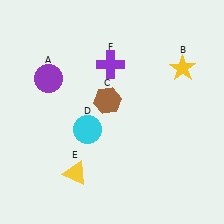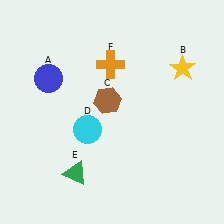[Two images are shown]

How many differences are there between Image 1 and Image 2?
There are 3 differences between the two images.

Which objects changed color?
A changed from purple to blue. E changed from yellow to green. F changed from purple to orange.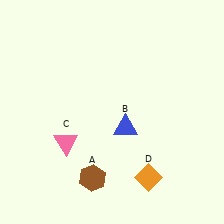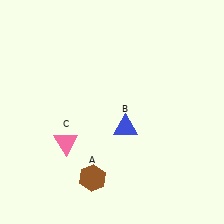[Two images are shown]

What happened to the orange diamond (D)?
The orange diamond (D) was removed in Image 2. It was in the bottom-right area of Image 1.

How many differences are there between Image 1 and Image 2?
There is 1 difference between the two images.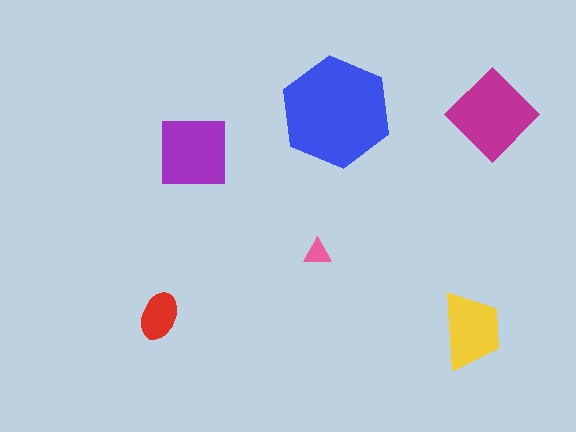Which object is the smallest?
The pink triangle.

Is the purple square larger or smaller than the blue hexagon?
Smaller.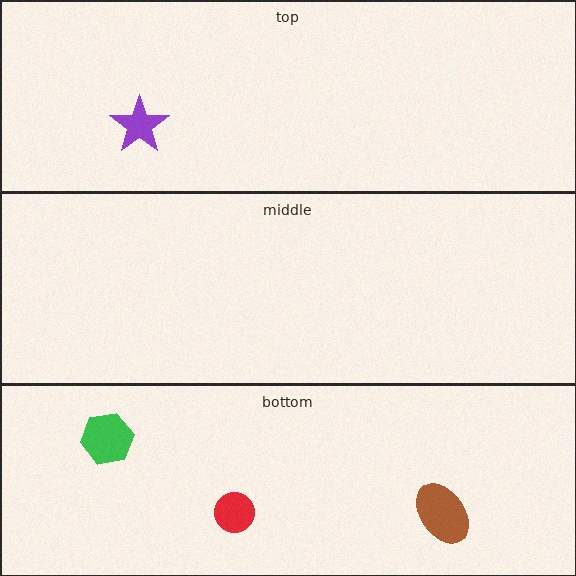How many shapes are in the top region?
1.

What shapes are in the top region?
The purple star.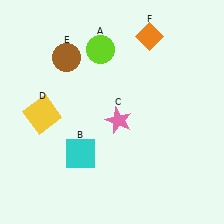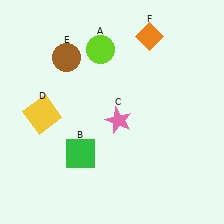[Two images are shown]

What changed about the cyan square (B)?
In Image 1, B is cyan. In Image 2, it changed to green.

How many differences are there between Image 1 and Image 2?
There is 1 difference between the two images.